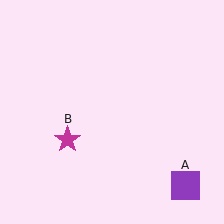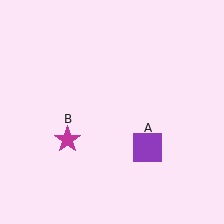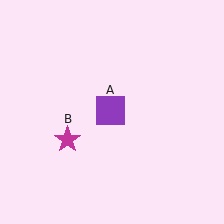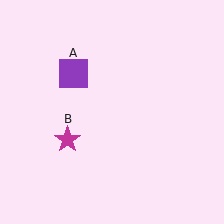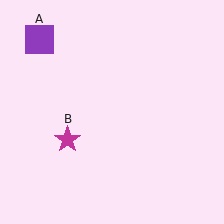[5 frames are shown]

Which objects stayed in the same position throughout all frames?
Magenta star (object B) remained stationary.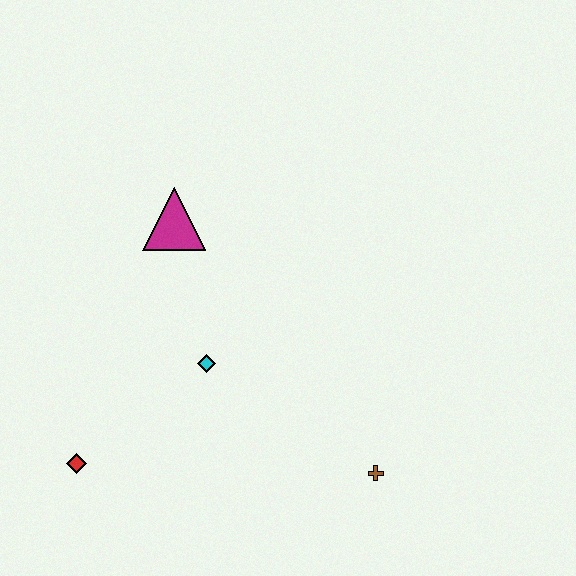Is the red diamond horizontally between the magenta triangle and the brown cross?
No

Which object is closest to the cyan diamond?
The magenta triangle is closest to the cyan diamond.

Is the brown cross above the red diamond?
No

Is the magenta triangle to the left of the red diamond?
No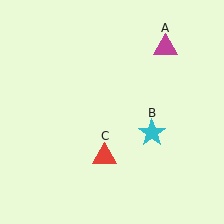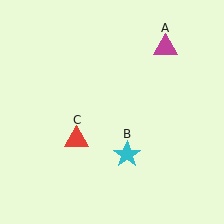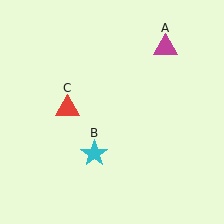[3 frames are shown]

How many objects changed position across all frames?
2 objects changed position: cyan star (object B), red triangle (object C).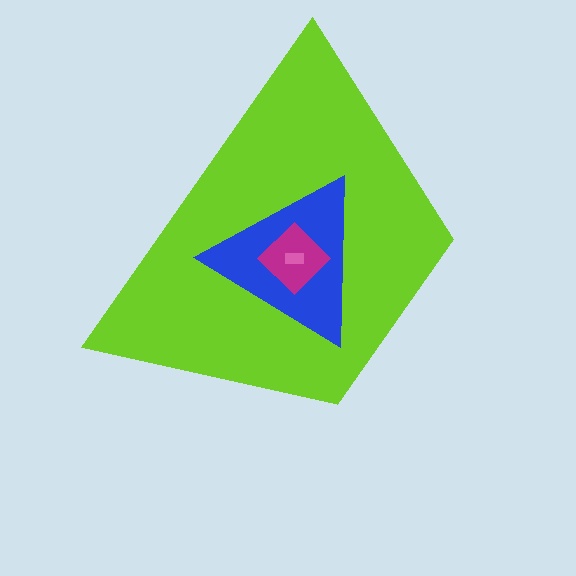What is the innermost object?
The pink rectangle.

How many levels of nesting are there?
4.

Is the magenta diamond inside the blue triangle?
Yes.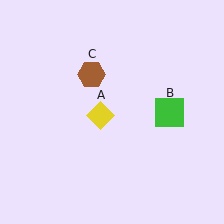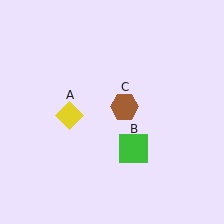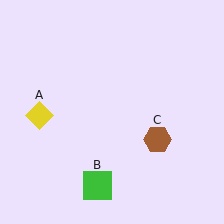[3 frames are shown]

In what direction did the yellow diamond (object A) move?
The yellow diamond (object A) moved left.